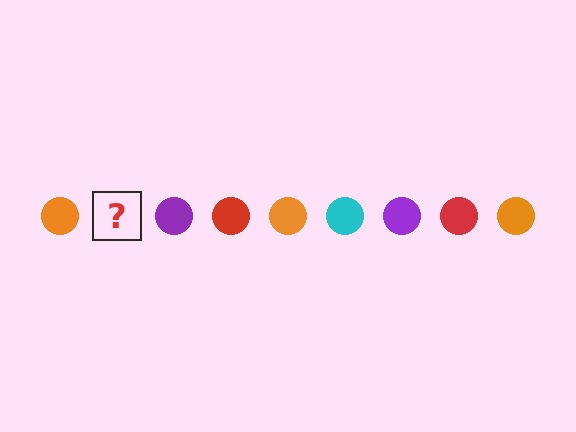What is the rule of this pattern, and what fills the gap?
The rule is that the pattern cycles through orange, cyan, purple, red circles. The gap should be filled with a cyan circle.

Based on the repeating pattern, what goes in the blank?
The blank should be a cyan circle.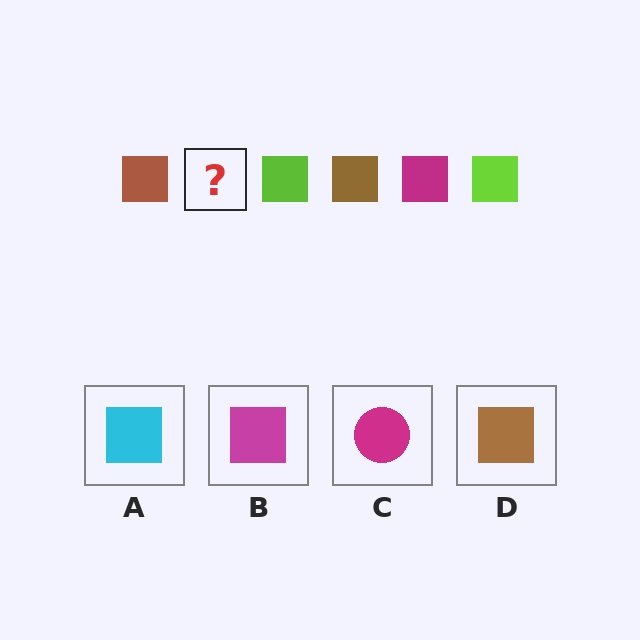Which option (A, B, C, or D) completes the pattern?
B.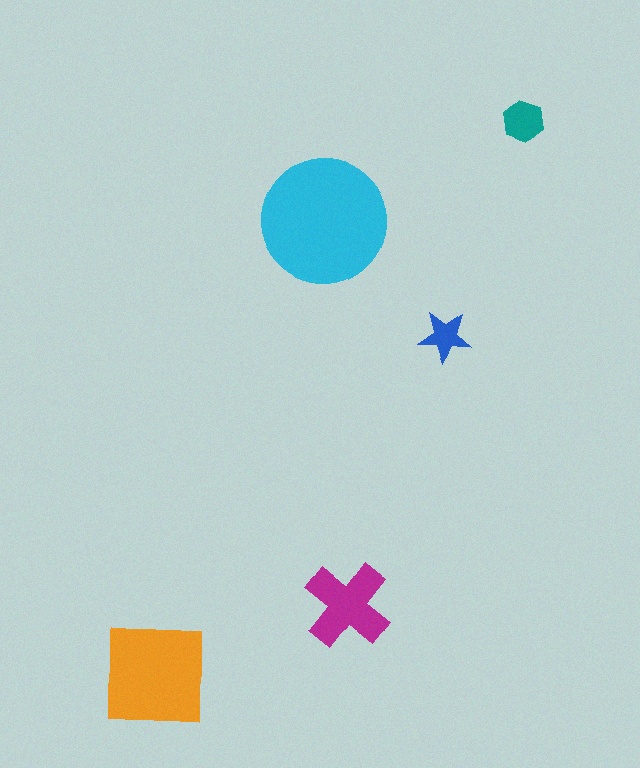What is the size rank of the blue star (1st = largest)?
5th.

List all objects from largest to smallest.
The cyan circle, the orange square, the magenta cross, the teal hexagon, the blue star.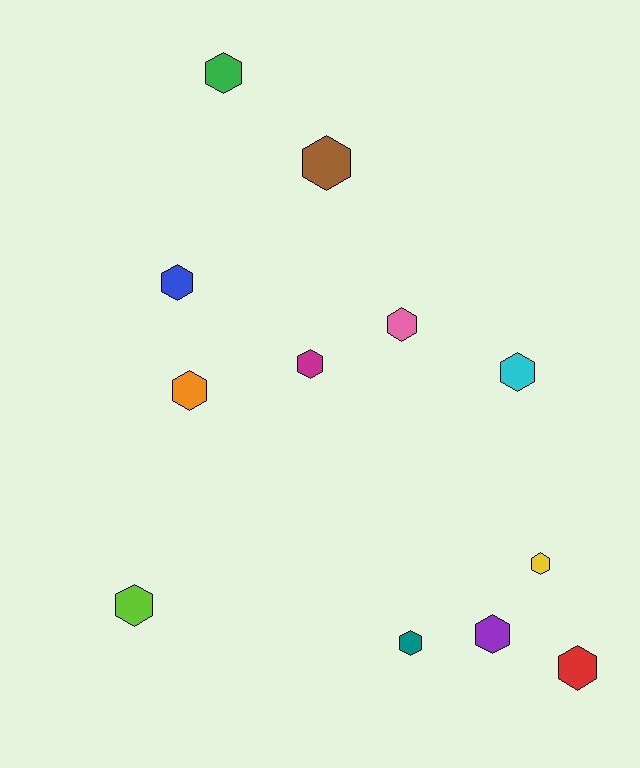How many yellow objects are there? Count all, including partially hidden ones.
There is 1 yellow object.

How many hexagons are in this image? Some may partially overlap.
There are 12 hexagons.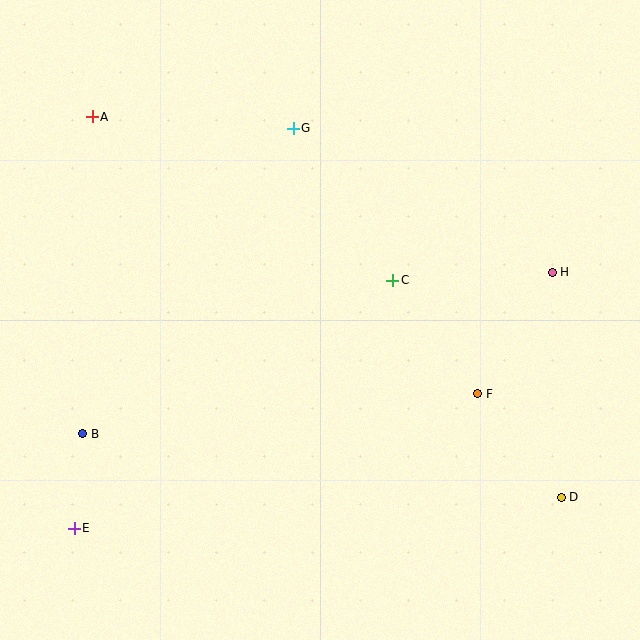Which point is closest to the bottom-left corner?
Point E is closest to the bottom-left corner.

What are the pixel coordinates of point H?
Point H is at (552, 272).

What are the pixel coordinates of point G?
Point G is at (293, 128).